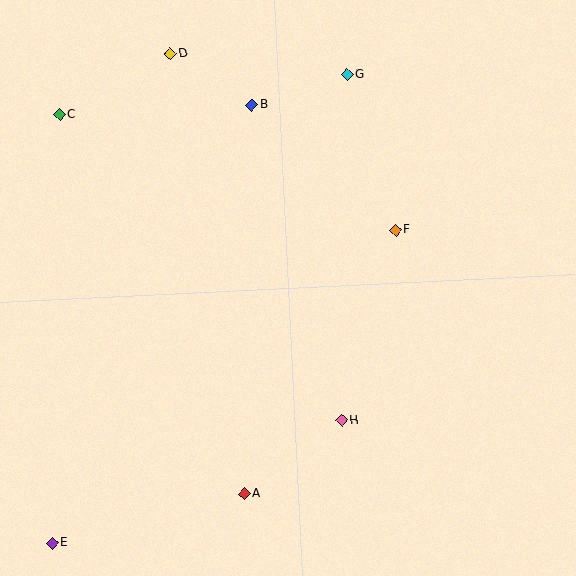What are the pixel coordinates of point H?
Point H is at (342, 420).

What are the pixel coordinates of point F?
Point F is at (396, 230).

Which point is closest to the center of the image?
Point F at (396, 230) is closest to the center.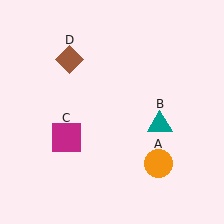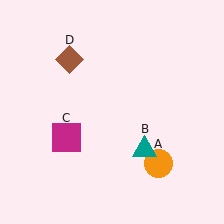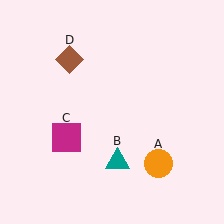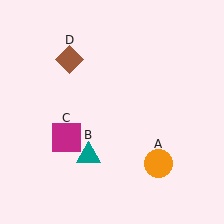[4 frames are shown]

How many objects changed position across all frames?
1 object changed position: teal triangle (object B).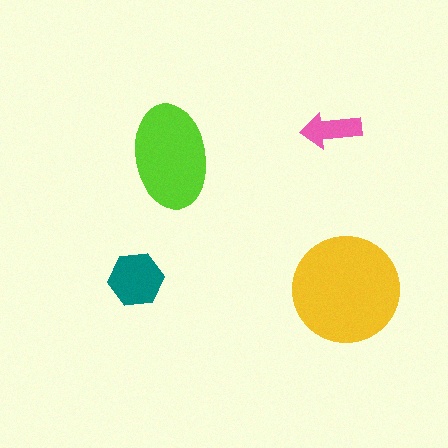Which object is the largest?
The yellow circle.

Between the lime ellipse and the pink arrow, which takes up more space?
The lime ellipse.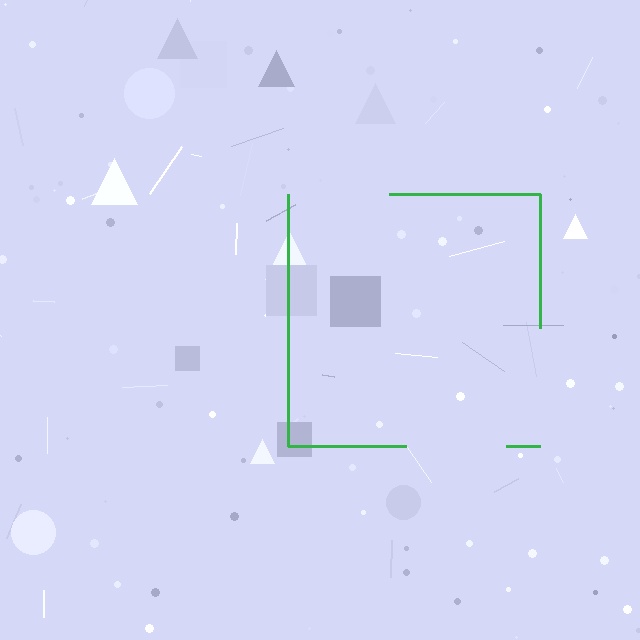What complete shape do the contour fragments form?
The contour fragments form a square.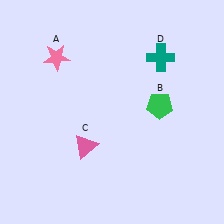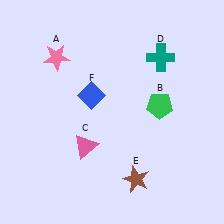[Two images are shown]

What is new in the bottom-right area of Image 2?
A brown star (E) was added in the bottom-right area of Image 2.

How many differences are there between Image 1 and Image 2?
There are 2 differences between the two images.